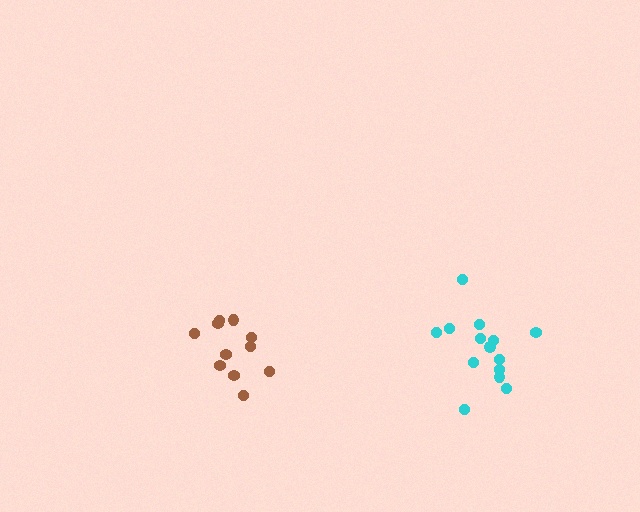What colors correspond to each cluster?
The clusters are colored: cyan, brown.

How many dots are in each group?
Group 1: 14 dots, Group 2: 11 dots (25 total).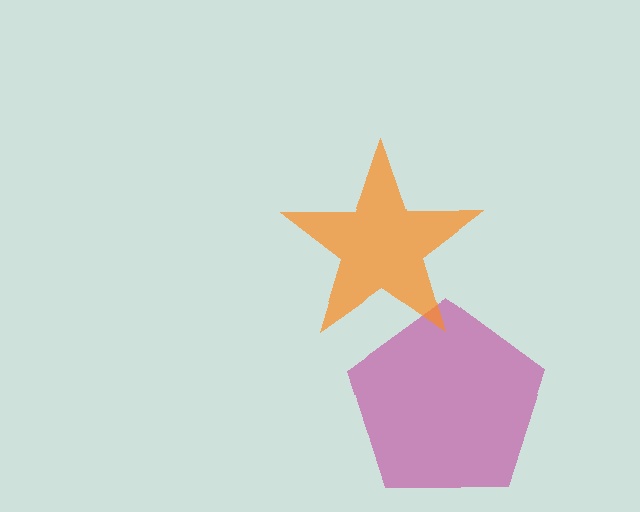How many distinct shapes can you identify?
There are 2 distinct shapes: a magenta pentagon, an orange star.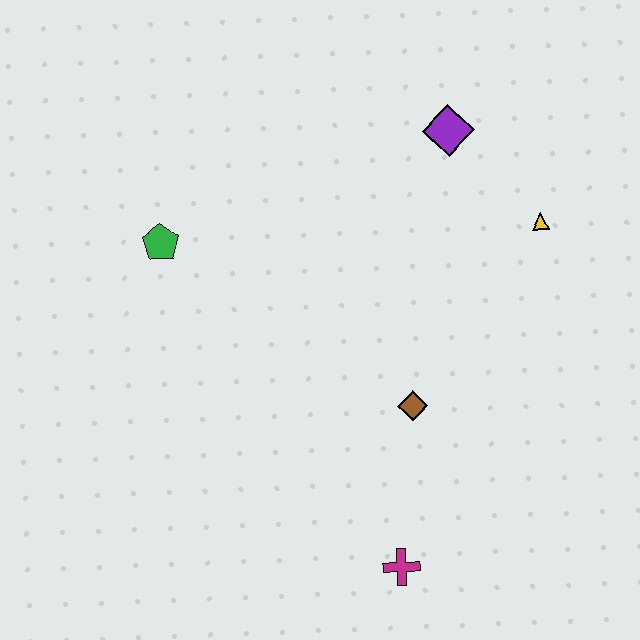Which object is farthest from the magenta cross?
The purple diamond is farthest from the magenta cross.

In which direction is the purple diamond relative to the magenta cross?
The purple diamond is above the magenta cross.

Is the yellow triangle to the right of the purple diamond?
Yes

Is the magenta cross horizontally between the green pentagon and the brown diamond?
Yes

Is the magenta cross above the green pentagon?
No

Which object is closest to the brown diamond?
The magenta cross is closest to the brown diamond.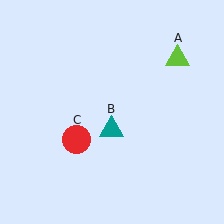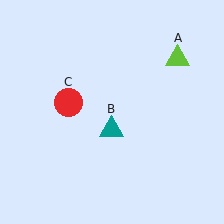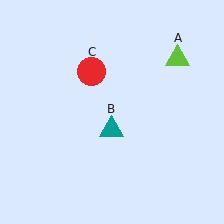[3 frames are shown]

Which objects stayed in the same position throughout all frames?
Lime triangle (object A) and teal triangle (object B) remained stationary.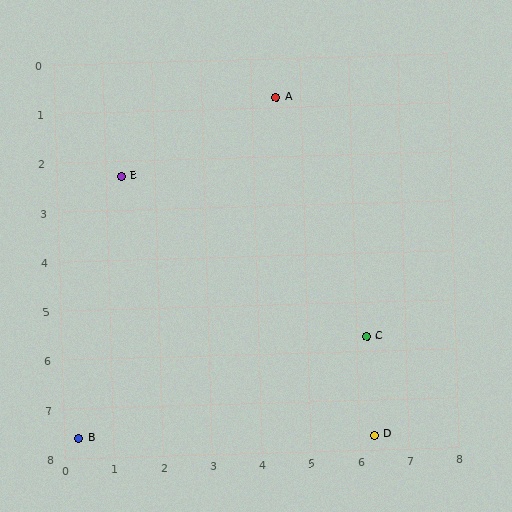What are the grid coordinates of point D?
Point D is at approximately (6.3, 7.7).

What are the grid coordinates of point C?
Point C is at approximately (6.2, 5.7).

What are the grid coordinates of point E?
Point E is at approximately (1.3, 2.3).